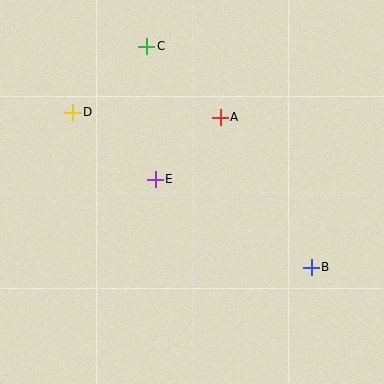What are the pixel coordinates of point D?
Point D is at (73, 112).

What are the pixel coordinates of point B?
Point B is at (311, 267).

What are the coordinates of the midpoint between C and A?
The midpoint between C and A is at (183, 82).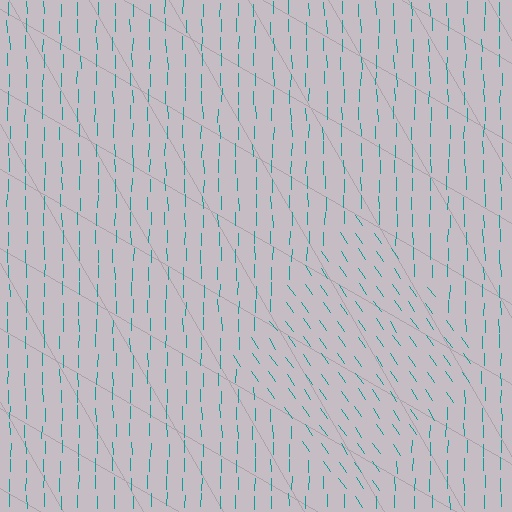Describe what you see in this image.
The image is filled with small teal line segments. A diamond region in the image has lines oriented differently from the surrounding lines, creating a visible texture boundary.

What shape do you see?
I see a diamond.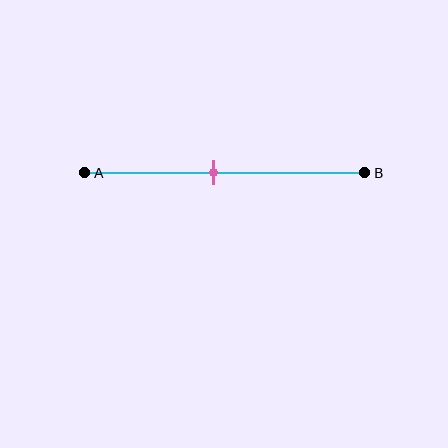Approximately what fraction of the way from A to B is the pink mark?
The pink mark is approximately 45% of the way from A to B.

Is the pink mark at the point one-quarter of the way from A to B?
No, the mark is at about 45% from A, not at the 25% one-quarter point.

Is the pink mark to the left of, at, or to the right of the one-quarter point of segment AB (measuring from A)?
The pink mark is to the right of the one-quarter point of segment AB.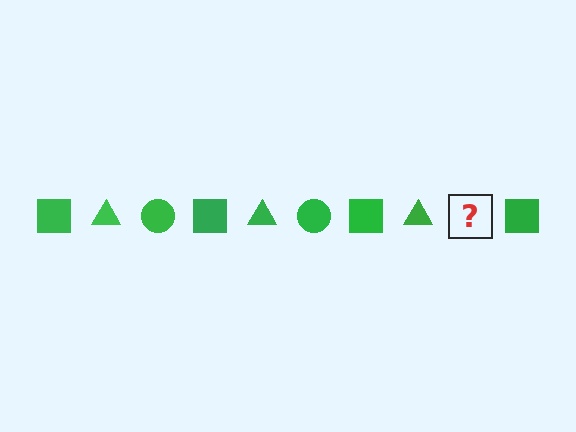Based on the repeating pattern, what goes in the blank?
The blank should be a green circle.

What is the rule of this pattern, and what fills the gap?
The rule is that the pattern cycles through square, triangle, circle shapes in green. The gap should be filled with a green circle.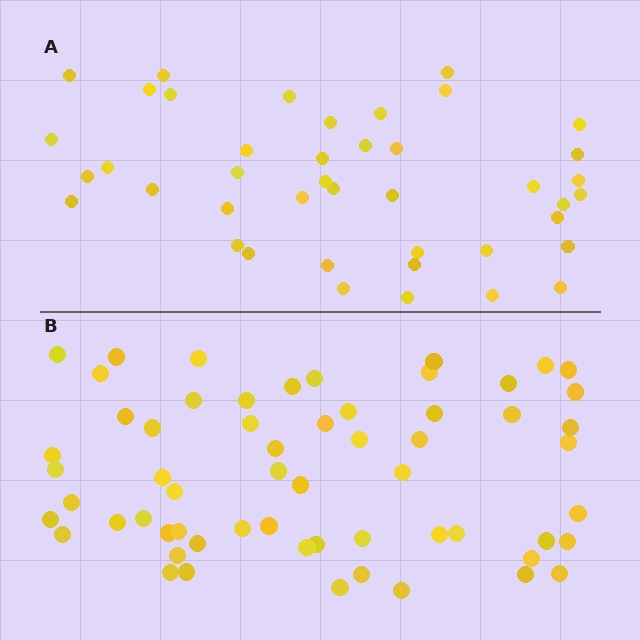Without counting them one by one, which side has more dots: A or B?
Region B (the bottom region) has more dots.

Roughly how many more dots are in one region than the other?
Region B has approximately 20 more dots than region A.